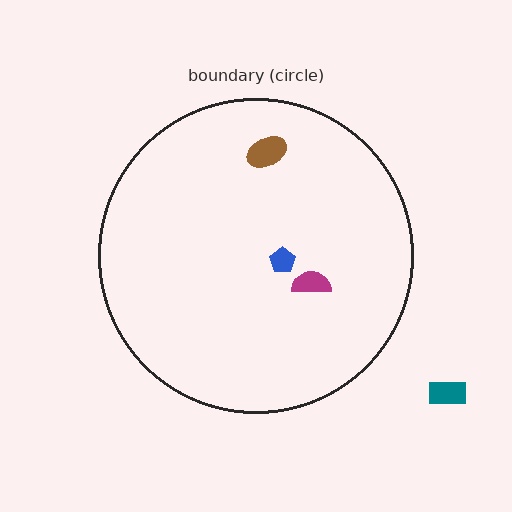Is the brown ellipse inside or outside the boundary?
Inside.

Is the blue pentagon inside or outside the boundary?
Inside.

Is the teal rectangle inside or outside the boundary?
Outside.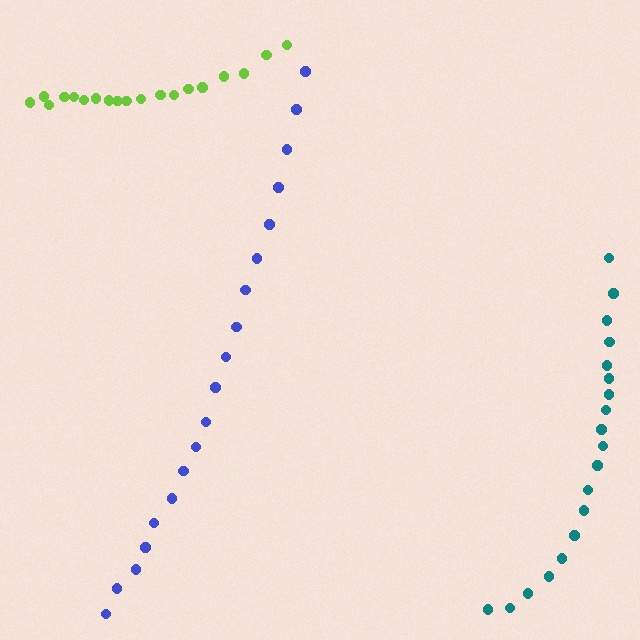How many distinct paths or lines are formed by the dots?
There are 3 distinct paths.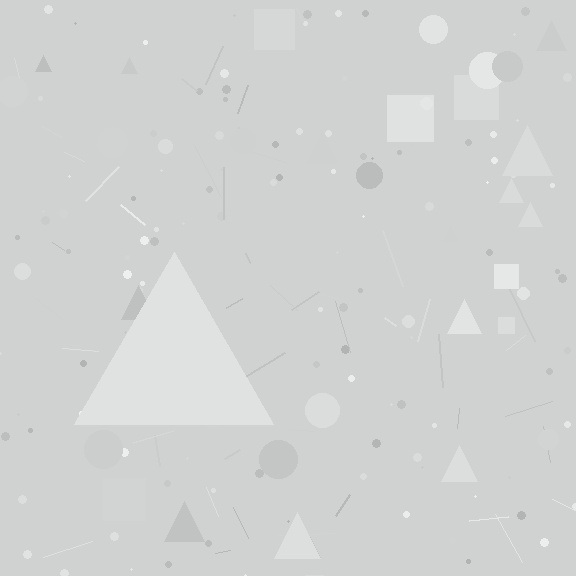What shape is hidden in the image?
A triangle is hidden in the image.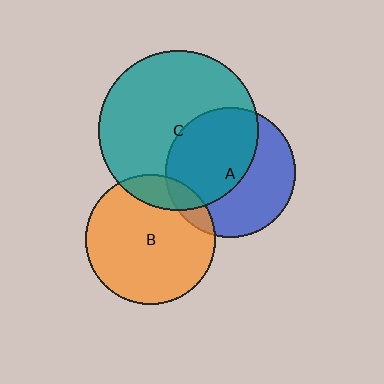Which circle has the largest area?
Circle C (teal).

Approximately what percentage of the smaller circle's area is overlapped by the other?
Approximately 15%.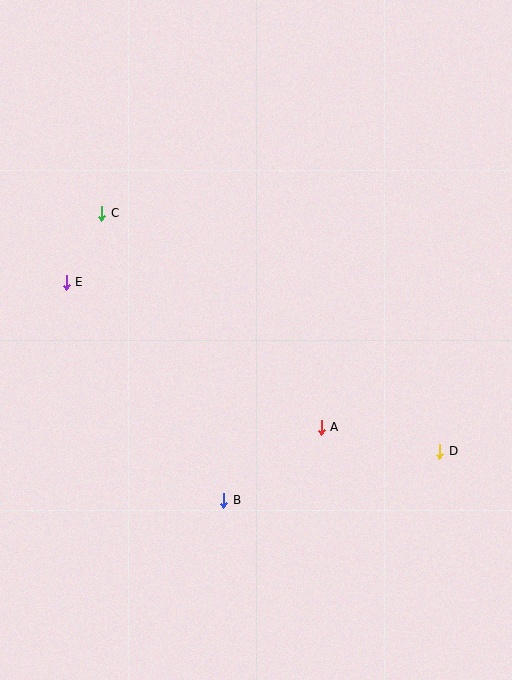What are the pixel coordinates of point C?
Point C is at (102, 213).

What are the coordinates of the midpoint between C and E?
The midpoint between C and E is at (84, 248).